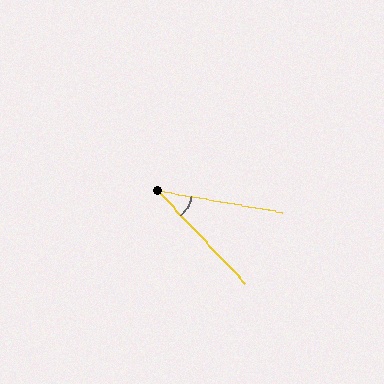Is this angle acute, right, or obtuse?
It is acute.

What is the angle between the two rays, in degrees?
Approximately 37 degrees.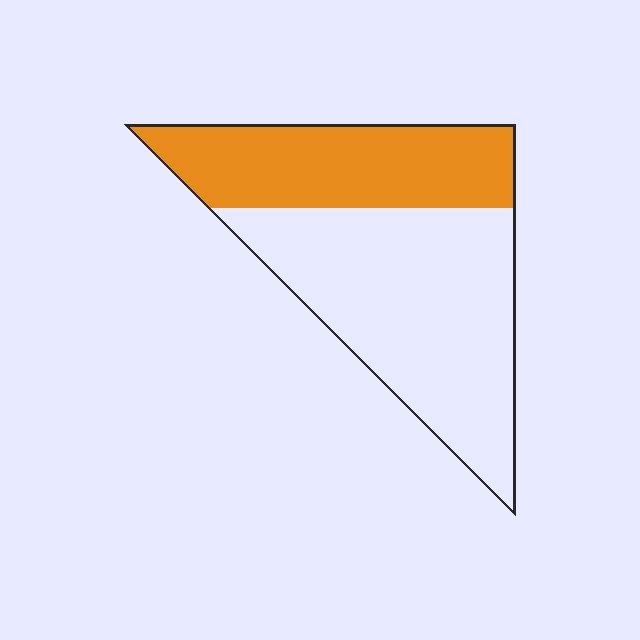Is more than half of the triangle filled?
No.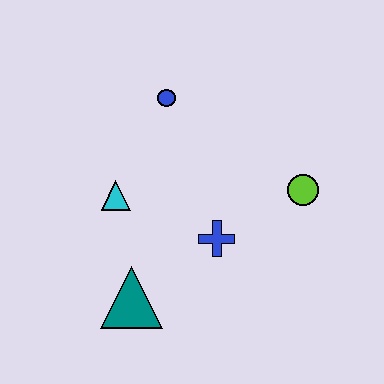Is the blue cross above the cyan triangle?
No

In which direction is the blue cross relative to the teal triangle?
The blue cross is to the right of the teal triangle.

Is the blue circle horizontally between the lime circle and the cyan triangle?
Yes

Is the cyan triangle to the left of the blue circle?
Yes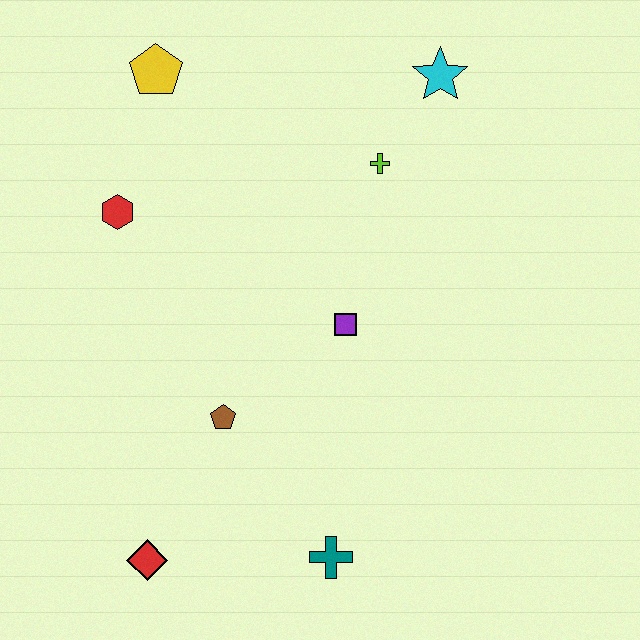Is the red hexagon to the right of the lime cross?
No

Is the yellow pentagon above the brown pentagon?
Yes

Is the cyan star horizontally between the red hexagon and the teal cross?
No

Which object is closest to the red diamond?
The brown pentagon is closest to the red diamond.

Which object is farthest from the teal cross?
The yellow pentagon is farthest from the teal cross.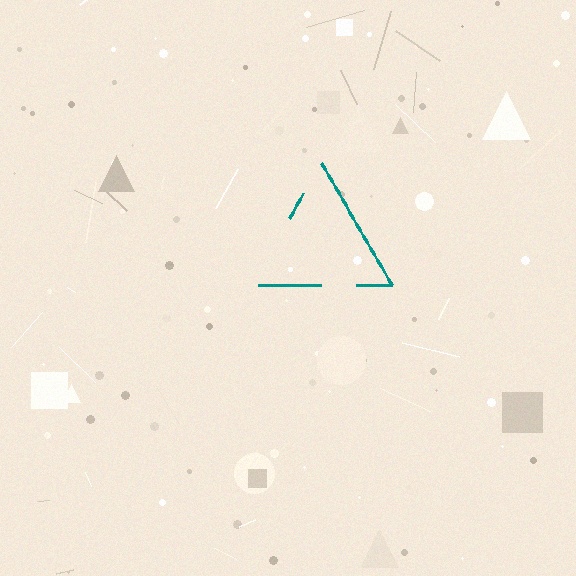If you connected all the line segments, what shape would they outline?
They would outline a triangle.